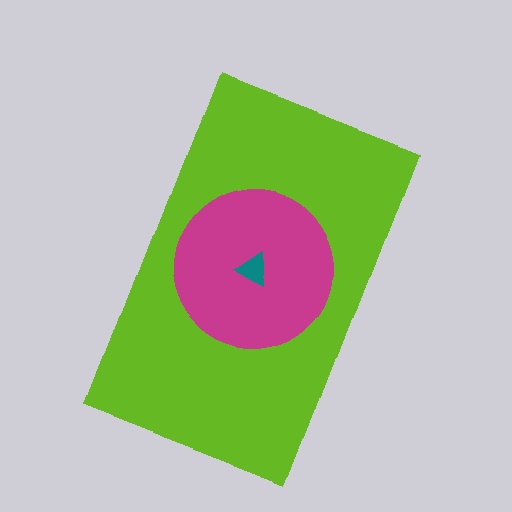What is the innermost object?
The teal triangle.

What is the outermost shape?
The lime rectangle.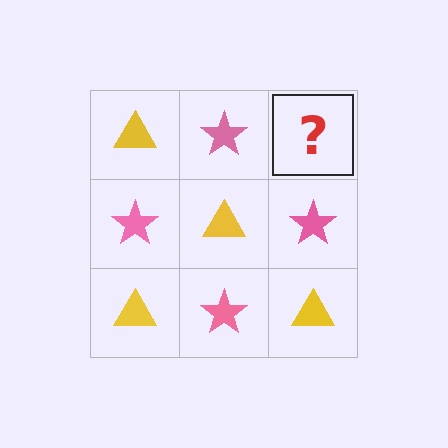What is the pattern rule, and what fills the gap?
The rule is that it alternates yellow triangle and pink star in a checkerboard pattern. The gap should be filled with a yellow triangle.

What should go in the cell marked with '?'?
The missing cell should contain a yellow triangle.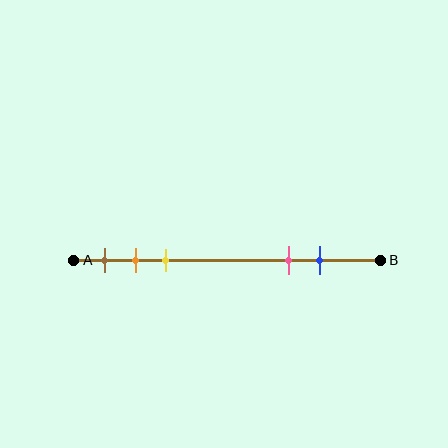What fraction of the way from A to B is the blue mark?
The blue mark is approximately 80% (0.8) of the way from A to B.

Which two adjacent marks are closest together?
The orange and yellow marks are the closest adjacent pair.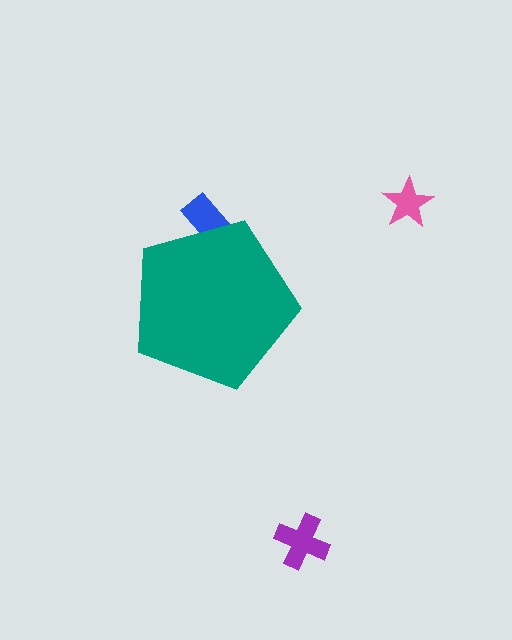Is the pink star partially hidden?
No, the pink star is fully visible.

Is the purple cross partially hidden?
No, the purple cross is fully visible.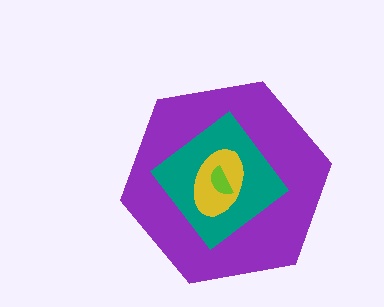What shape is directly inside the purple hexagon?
The teal diamond.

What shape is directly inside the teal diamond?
The yellow ellipse.